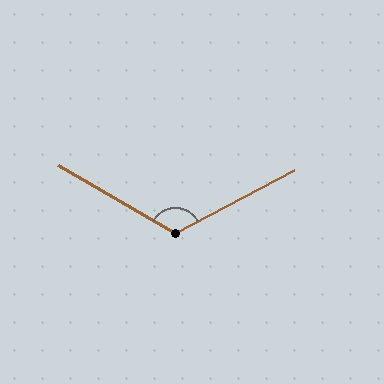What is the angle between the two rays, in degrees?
Approximately 122 degrees.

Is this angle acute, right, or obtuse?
It is obtuse.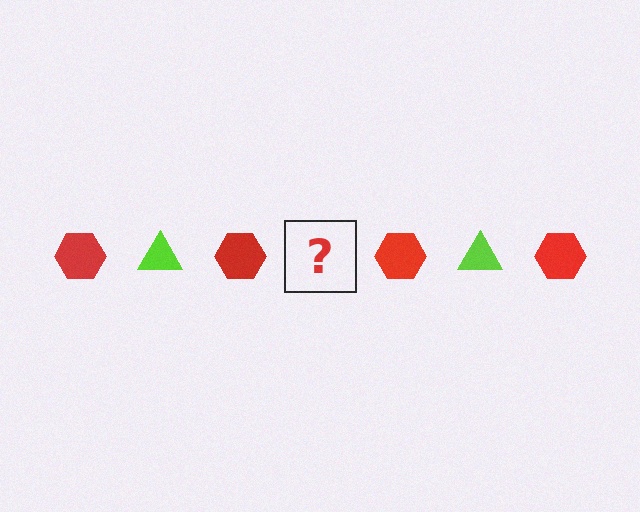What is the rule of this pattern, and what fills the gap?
The rule is that the pattern alternates between red hexagon and lime triangle. The gap should be filled with a lime triangle.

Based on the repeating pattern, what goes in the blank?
The blank should be a lime triangle.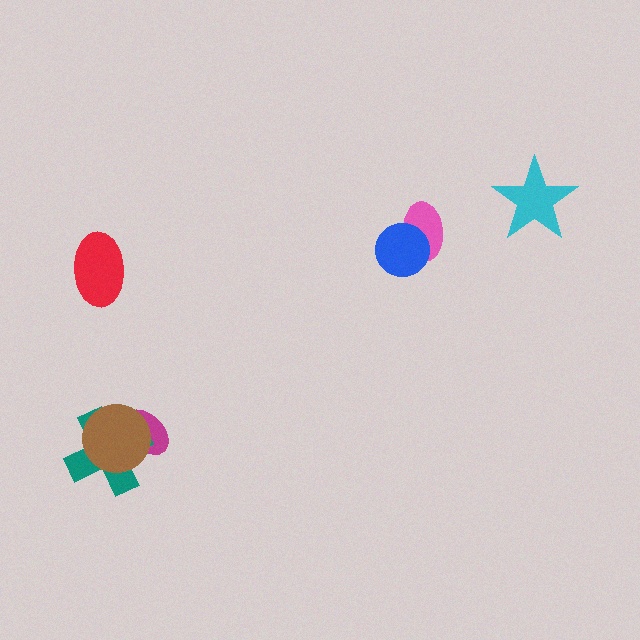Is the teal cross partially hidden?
Yes, it is partially covered by another shape.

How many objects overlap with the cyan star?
0 objects overlap with the cyan star.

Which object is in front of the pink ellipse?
The blue circle is in front of the pink ellipse.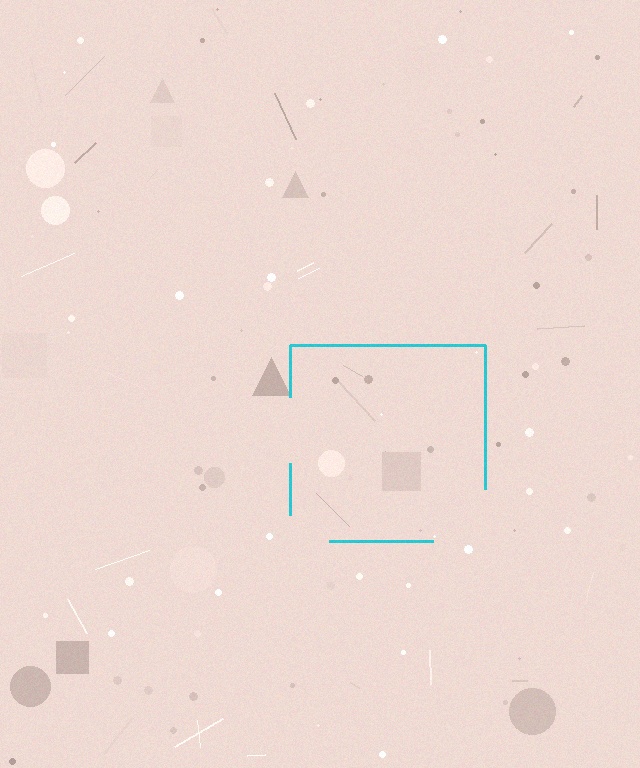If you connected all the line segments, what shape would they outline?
They would outline a square.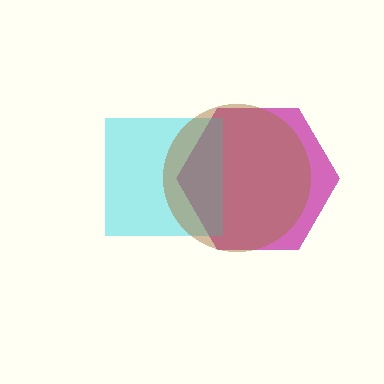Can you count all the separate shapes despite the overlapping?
Yes, there are 3 separate shapes.